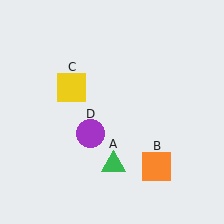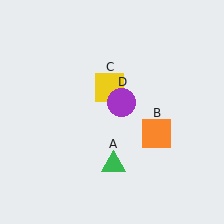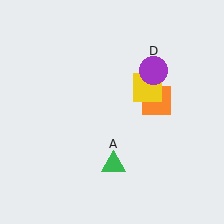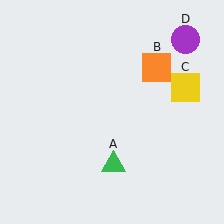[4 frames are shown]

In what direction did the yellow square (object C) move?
The yellow square (object C) moved right.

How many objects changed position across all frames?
3 objects changed position: orange square (object B), yellow square (object C), purple circle (object D).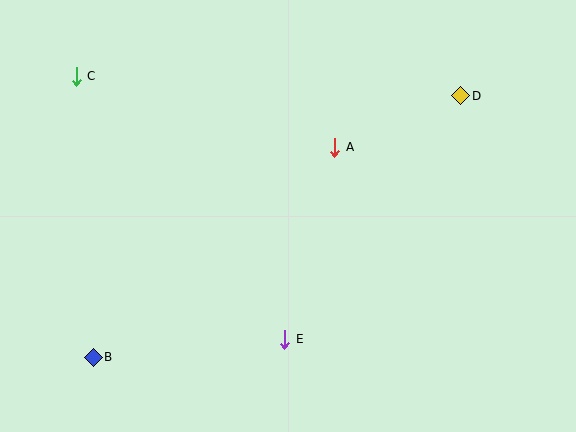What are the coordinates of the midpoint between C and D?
The midpoint between C and D is at (268, 86).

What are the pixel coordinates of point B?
Point B is at (93, 357).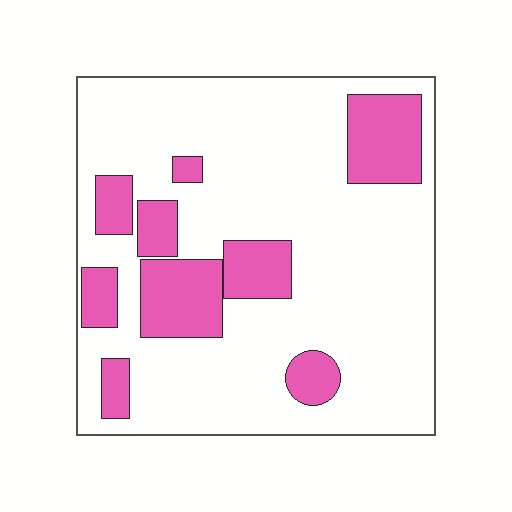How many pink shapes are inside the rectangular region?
9.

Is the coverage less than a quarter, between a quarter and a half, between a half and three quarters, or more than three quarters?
Less than a quarter.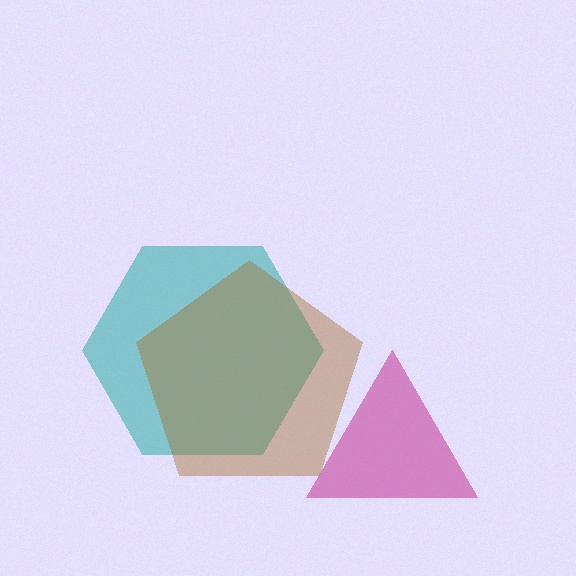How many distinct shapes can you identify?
There are 3 distinct shapes: a teal hexagon, a magenta triangle, a brown pentagon.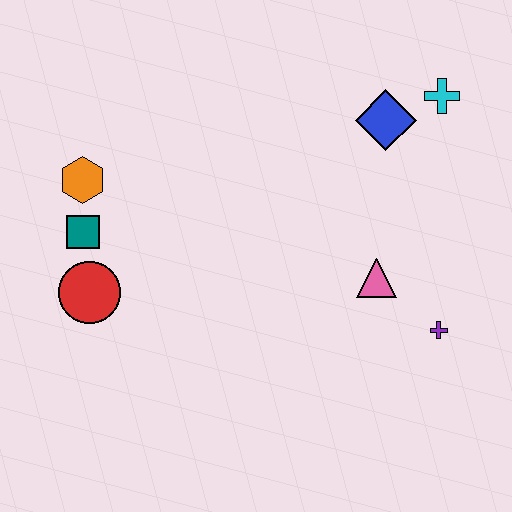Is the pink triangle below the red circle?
No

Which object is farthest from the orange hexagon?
The purple cross is farthest from the orange hexagon.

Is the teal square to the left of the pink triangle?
Yes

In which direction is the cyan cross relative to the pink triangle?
The cyan cross is above the pink triangle.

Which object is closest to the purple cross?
The pink triangle is closest to the purple cross.